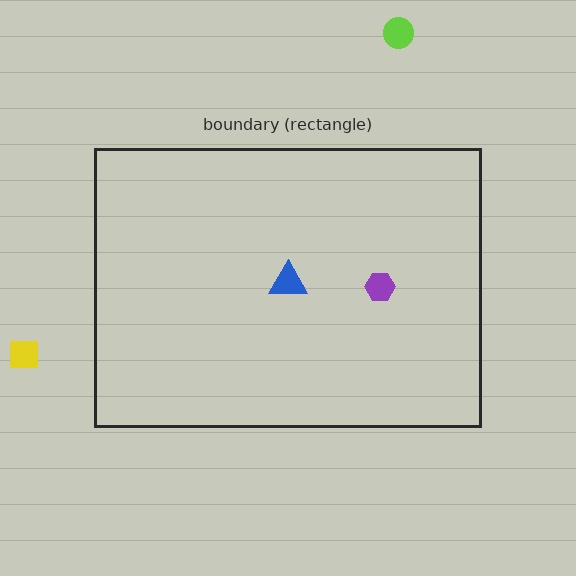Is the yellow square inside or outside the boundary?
Outside.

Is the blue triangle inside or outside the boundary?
Inside.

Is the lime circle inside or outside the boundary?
Outside.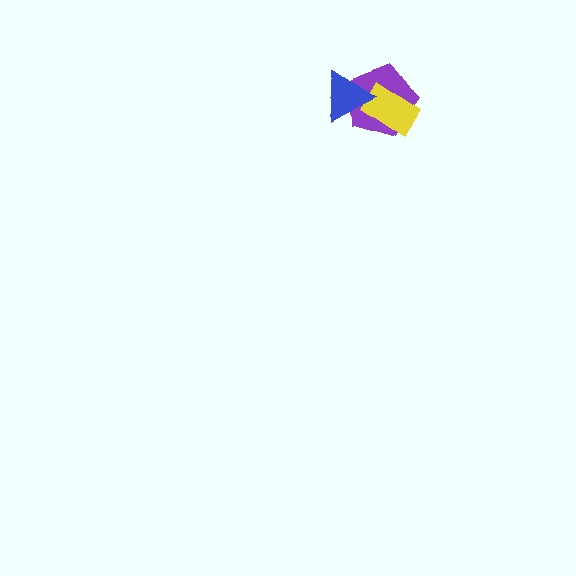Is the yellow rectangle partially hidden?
Yes, it is partially covered by another shape.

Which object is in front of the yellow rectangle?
The blue triangle is in front of the yellow rectangle.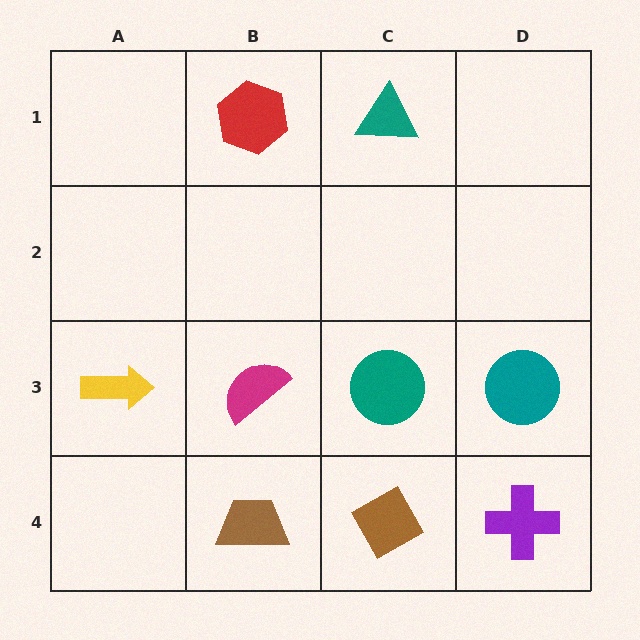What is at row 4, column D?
A purple cross.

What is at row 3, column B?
A magenta semicircle.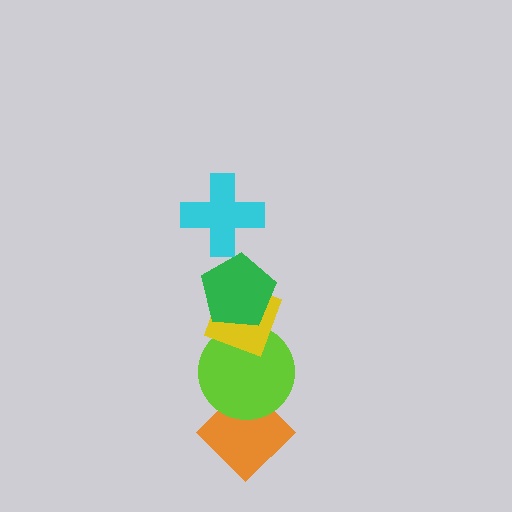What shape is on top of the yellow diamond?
The green pentagon is on top of the yellow diamond.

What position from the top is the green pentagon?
The green pentagon is 2nd from the top.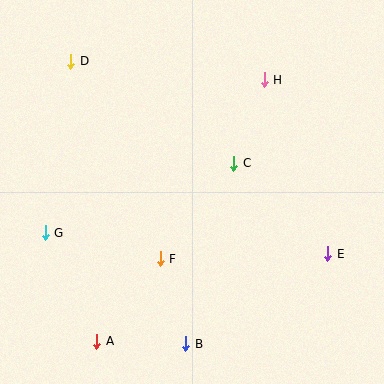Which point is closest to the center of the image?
Point C at (234, 163) is closest to the center.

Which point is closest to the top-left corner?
Point D is closest to the top-left corner.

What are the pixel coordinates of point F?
Point F is at (160, 259).